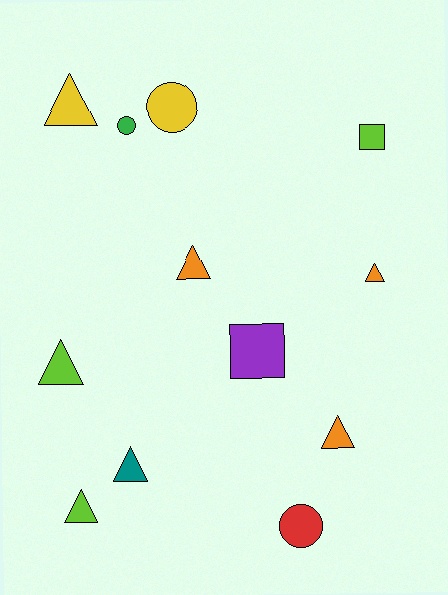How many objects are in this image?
There are 12 objects.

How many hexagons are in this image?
There are no hexagons.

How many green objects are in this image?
There is 1 green object.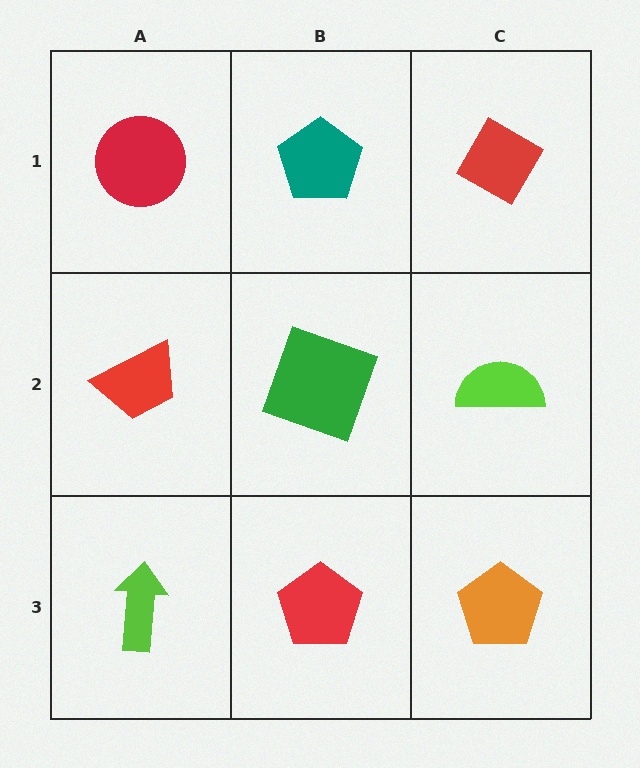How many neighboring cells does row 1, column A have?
2.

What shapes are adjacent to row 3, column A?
A red trapezoid (row 2, column A), a red pentagon (row 3, column B).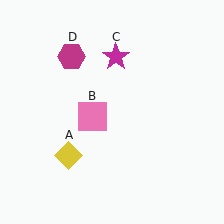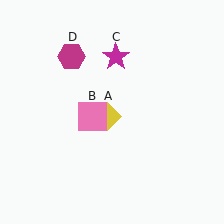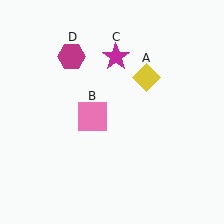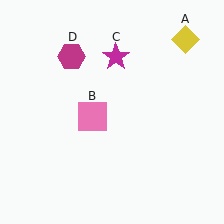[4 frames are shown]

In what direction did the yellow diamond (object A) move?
The yellow diamond (object A) moved up and to the right.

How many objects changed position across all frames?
1 object changed position: yellow diamond (object A).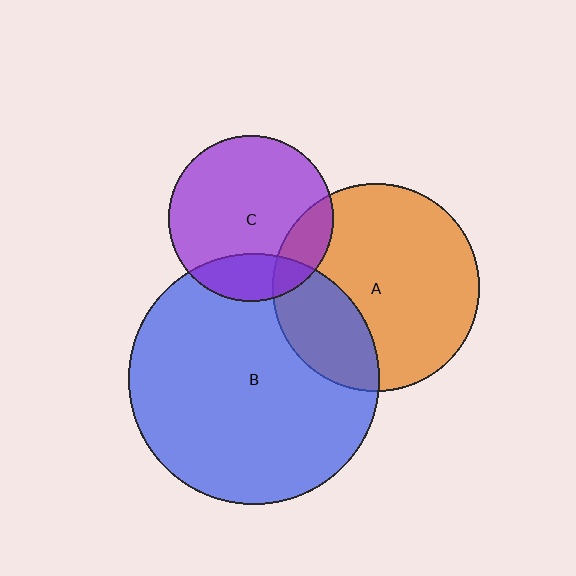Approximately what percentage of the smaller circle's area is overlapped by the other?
Approximately 15%.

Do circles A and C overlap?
Yes.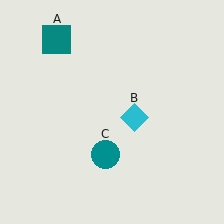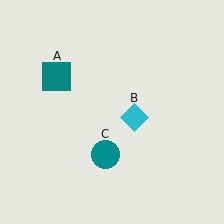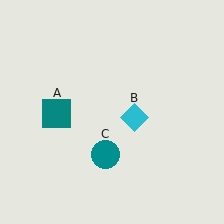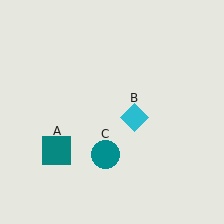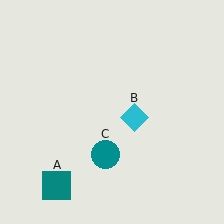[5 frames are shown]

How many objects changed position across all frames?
1 object changed position: teal square (object A).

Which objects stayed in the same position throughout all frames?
Cyan diamond (object B) and teal circle (object C) remained stationary.